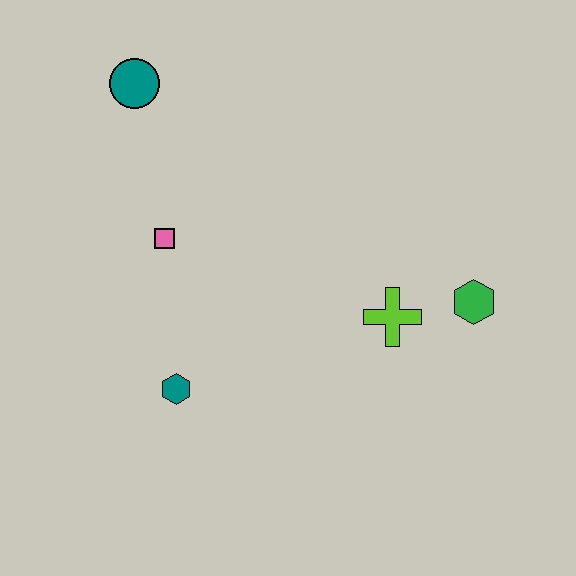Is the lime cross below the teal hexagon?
No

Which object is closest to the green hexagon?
The lime cross is closest to the green hexagon.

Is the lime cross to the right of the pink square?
Yes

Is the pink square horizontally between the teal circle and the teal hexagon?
Yes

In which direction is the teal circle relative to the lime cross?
The teal circle is to the left of the lime cross.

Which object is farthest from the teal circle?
The green hexagon is farthest from the teal circle.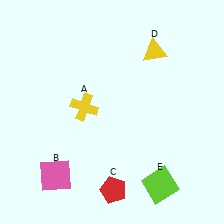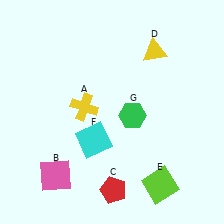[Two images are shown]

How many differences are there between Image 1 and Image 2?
There are 2 differences between the two images.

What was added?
A cyan square (F), a green hexagon (G) were added in Image 2.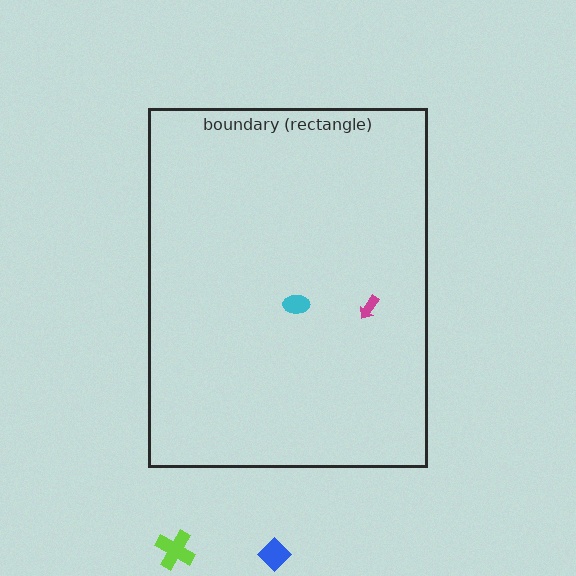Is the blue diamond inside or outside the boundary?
Outside.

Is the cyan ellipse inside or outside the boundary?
Inside.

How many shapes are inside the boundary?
2 inside, 2 outside.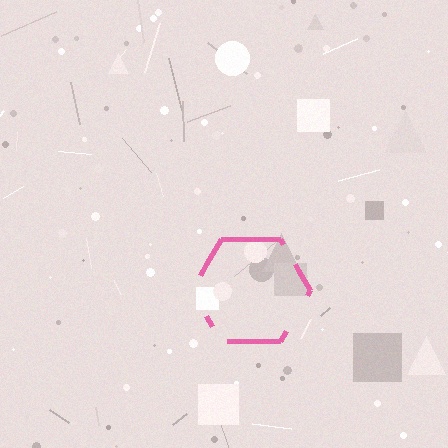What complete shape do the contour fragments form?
The contour fragments form a hexagon.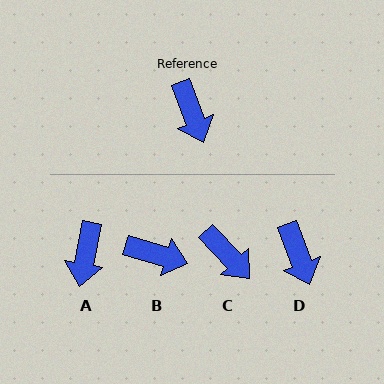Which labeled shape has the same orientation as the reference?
D.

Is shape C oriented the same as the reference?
No, it is off by about 23 degrees.